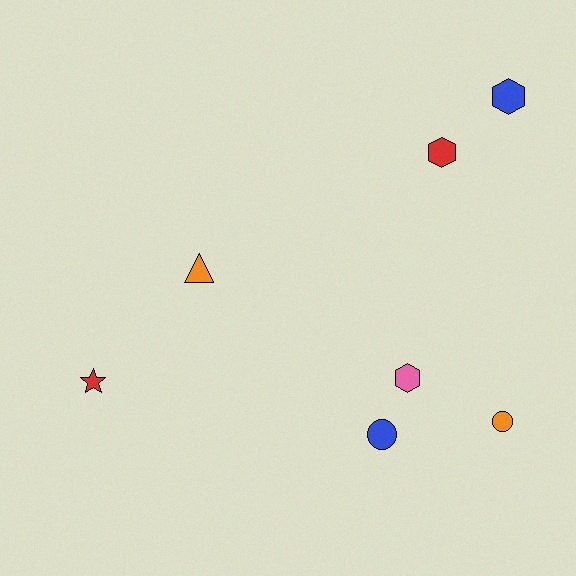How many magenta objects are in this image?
There are no magenta objects.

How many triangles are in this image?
There is 1 triangle.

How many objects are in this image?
There are 7 objects.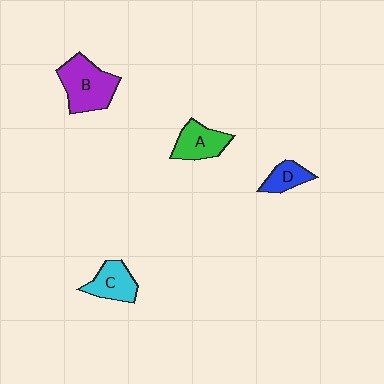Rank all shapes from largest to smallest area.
From largest to smallest: B (purple), A (green), C (cyan), D (blue).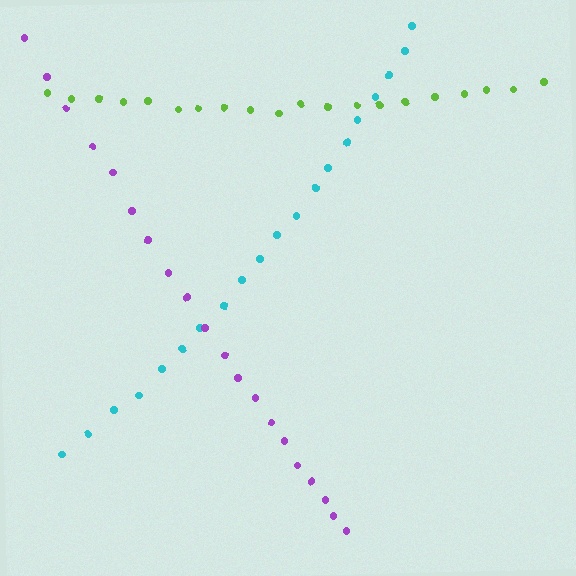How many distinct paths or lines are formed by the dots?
There are 3 distinct paths.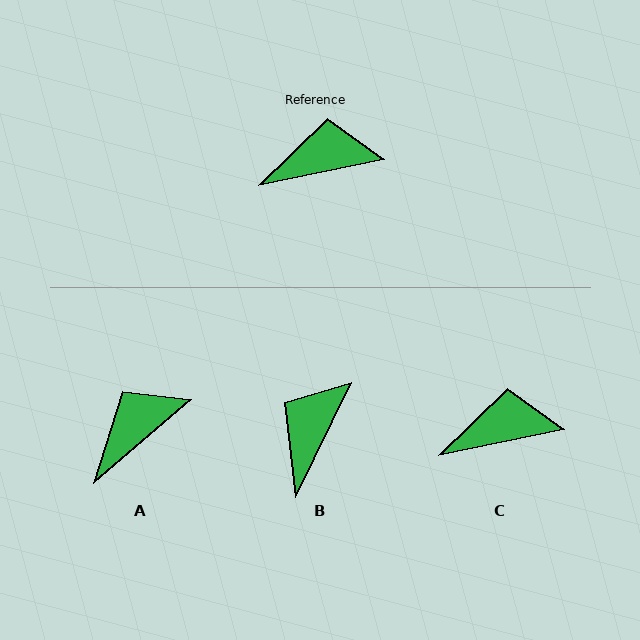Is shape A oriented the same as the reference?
No, it is off by about 29 degrees.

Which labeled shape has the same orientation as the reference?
C.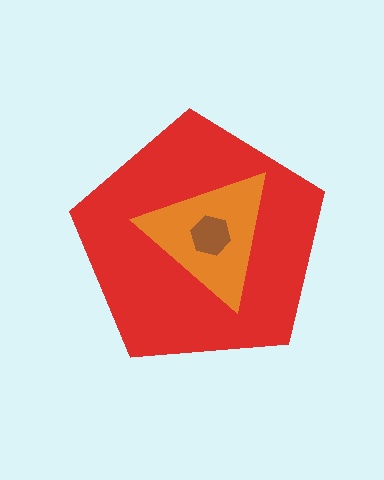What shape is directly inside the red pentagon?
The orange triangle.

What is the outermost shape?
The red pentagon.